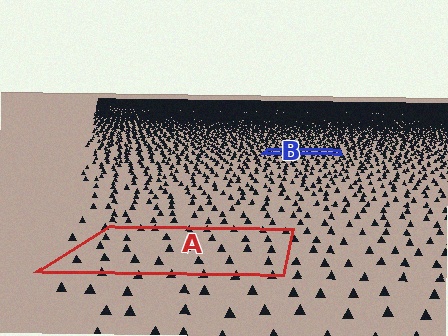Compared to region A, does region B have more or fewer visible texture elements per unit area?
Region B has more texture elements per unit area — they are packed more densely because it is farther away.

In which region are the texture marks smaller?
The texture marks are smaller in region B, because it is farther away.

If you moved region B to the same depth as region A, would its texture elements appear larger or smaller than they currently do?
They would appear larger. At a closer depth, the same texture elements are projected at a bigger on-screen size.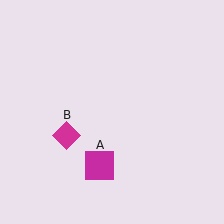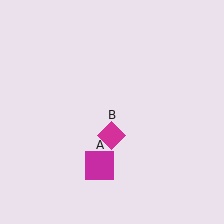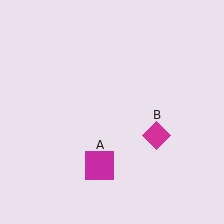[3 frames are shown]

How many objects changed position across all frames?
1 object changed position: magenta diamond (object B).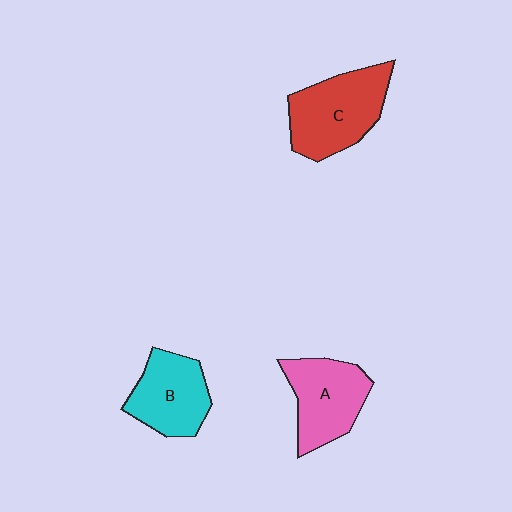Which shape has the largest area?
Shape C (red).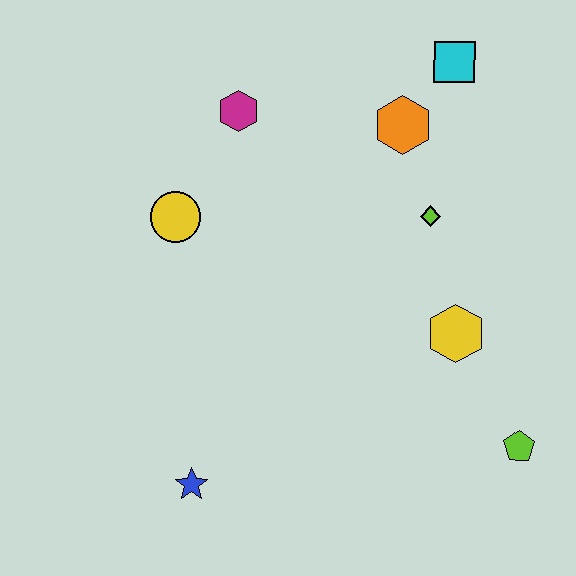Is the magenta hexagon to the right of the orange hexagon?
No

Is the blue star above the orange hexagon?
No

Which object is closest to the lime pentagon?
The yellow hexagon is closest to the lime pentagon.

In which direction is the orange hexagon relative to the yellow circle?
The orange hexagon is to the right of the yellow circle.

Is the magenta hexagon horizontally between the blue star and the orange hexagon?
Yes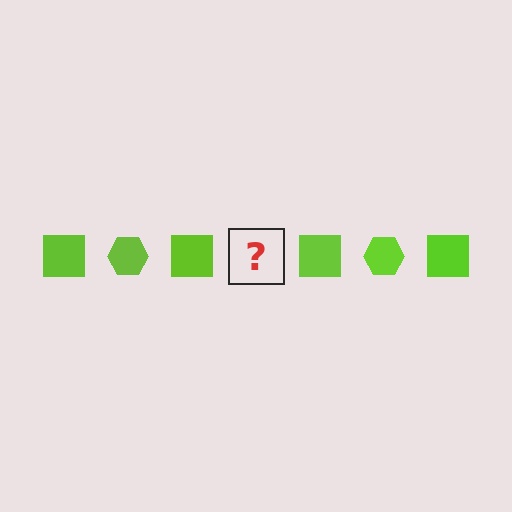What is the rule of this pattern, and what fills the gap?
The rule is that the pattern cycles through square, hexagon shapes in lime. The gap should be filled with a lime hexagon.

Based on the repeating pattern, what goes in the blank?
The blank should be a lime hexagon.